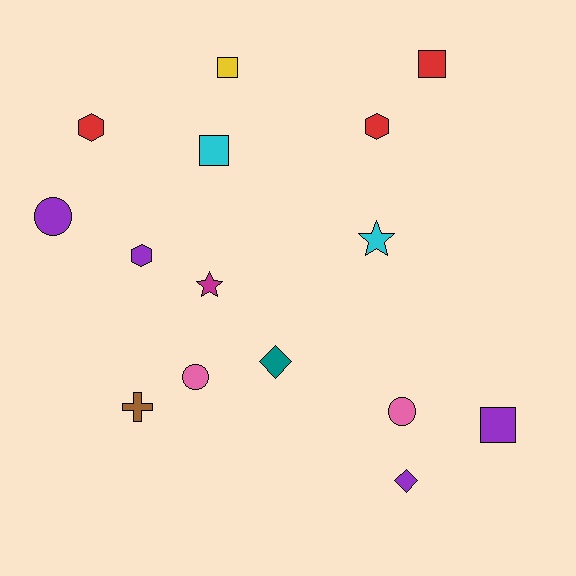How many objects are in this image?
There are 15 objects.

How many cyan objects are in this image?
There are 2 cyan objects.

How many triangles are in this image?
There are no triangles.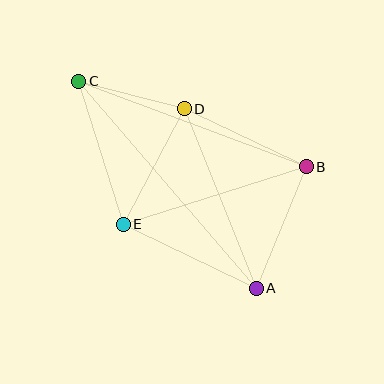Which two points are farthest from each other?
Points A and C are farthest from each other.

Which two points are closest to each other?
Points C and D are closest to each other.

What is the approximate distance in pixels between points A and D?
The distance between A and D is approximately 194 pixels.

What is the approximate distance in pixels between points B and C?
The distance between B and C is approximately 243 pixels.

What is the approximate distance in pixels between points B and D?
The distance between B and D is approximately 135 pixels.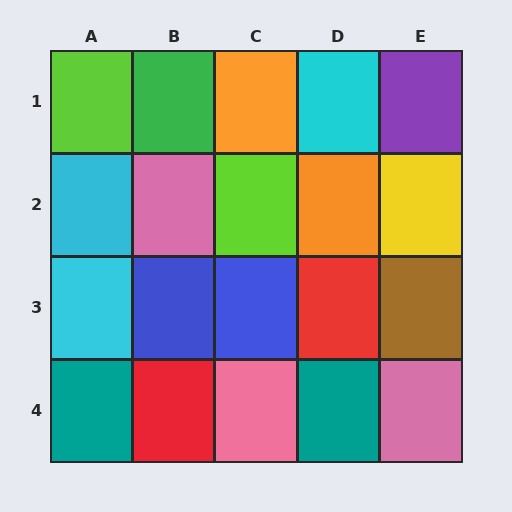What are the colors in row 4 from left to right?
Teal, red, pink, teal, pink.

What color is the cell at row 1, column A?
Lime.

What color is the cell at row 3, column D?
Red.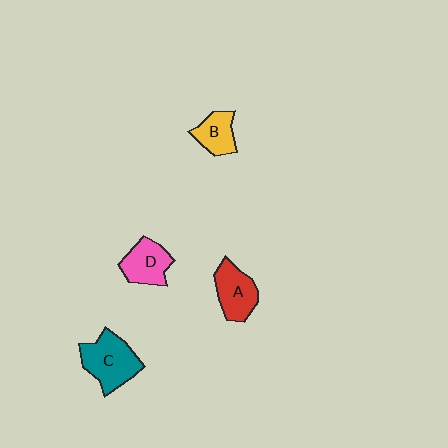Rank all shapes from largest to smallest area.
From largest to smallest: C (teal), A (red), D (pink), B (yellow).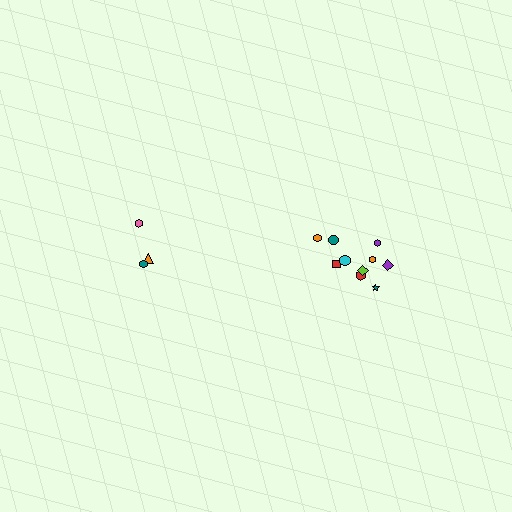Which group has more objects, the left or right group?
The right group.